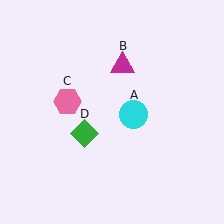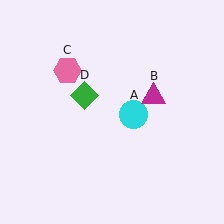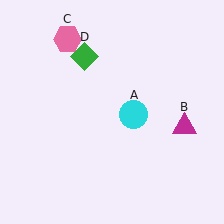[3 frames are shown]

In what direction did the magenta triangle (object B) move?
The magenta triangle (object B) moved down and to the right.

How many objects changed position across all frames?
3 objects changed position: magenta triangle (object B), pink hexagon (object C), green diamond (object D).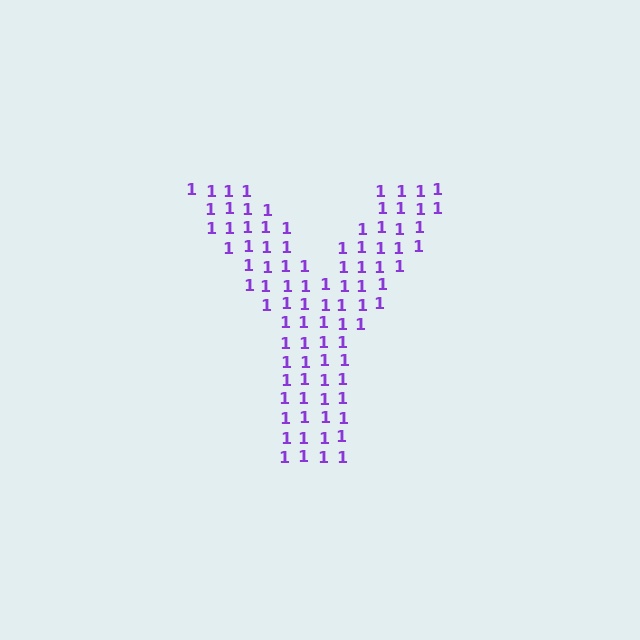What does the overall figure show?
The overall figure shows the letter Y.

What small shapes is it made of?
It is made of small digit 1's.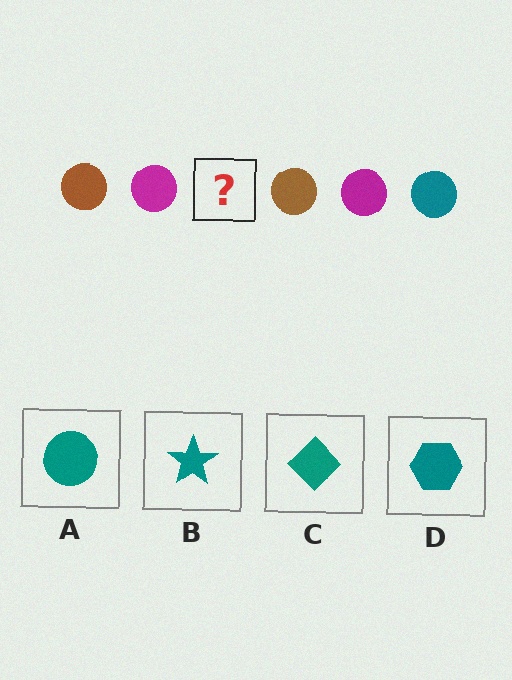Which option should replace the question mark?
Option A.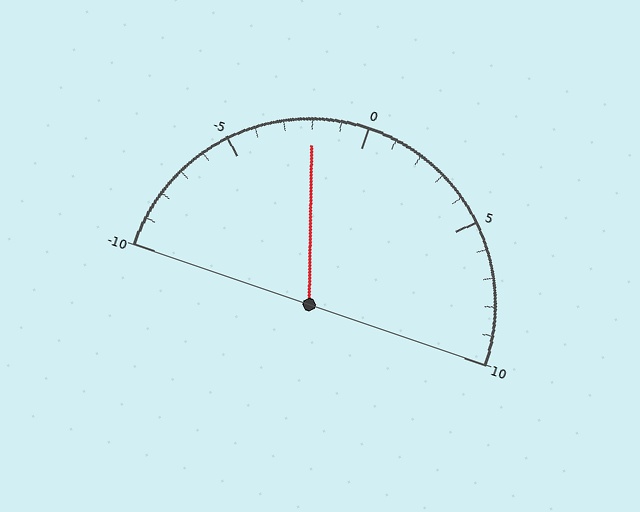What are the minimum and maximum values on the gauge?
The gauge ranges from -10 to 10.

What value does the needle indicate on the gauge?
The needle indicates approximately -2.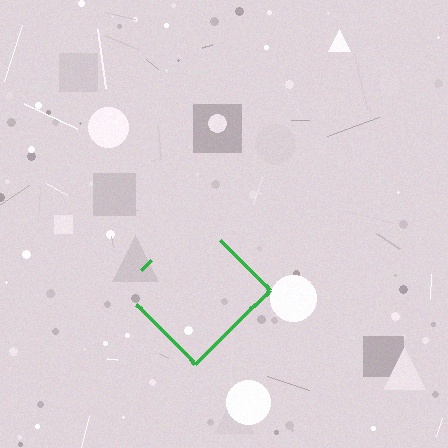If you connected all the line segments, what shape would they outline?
They would outline a diamond.